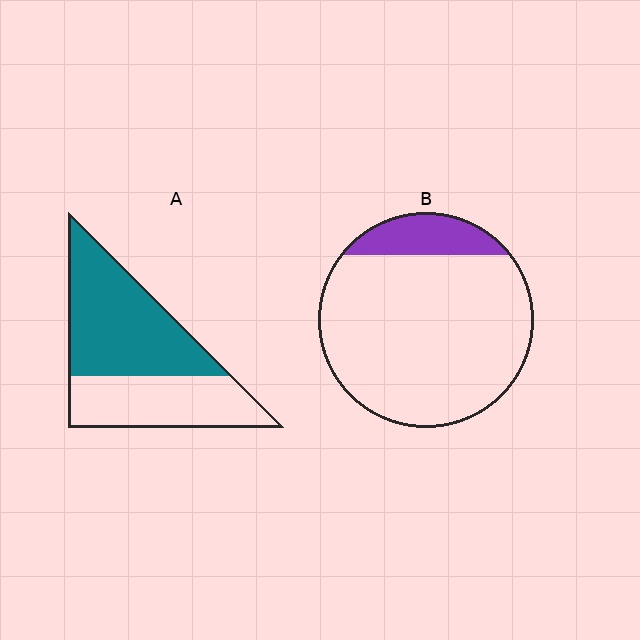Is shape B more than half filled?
No.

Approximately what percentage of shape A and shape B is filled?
A is approximately 60% and B is approximately 15%.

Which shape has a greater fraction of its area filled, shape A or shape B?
Shape A.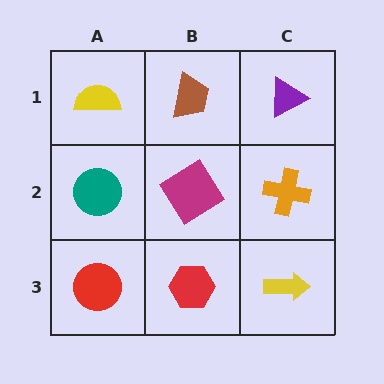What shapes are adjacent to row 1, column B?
A magenta diamond (row 2, column B), a yellow semicircle (row 1, column A), a purple triangle (row 1, column C).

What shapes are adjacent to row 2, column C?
A purple triangle (row 1, column C), a yellow arrow (row 3, column C), a magenta diamond (row 2, column B).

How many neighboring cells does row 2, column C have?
3.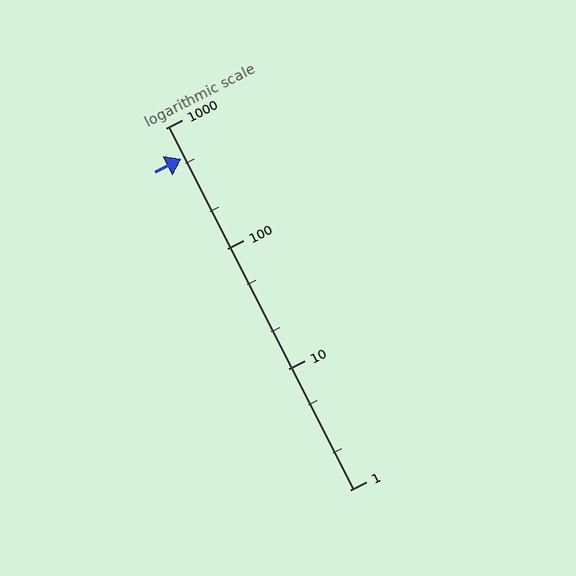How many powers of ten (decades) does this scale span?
The scale spans 3 decades, from 1 to 1000.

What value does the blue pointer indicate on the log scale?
The pointer indicates approximately 560.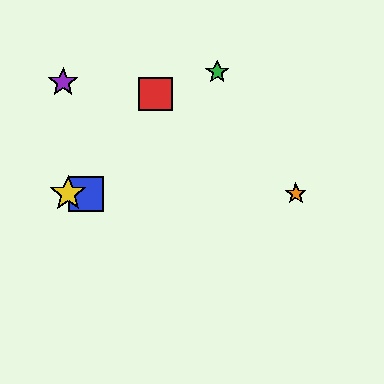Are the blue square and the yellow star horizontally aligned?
Yes, both are at y≈194.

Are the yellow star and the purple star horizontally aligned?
No, the yellow star is at y≈194 and the purple star is at y≈82.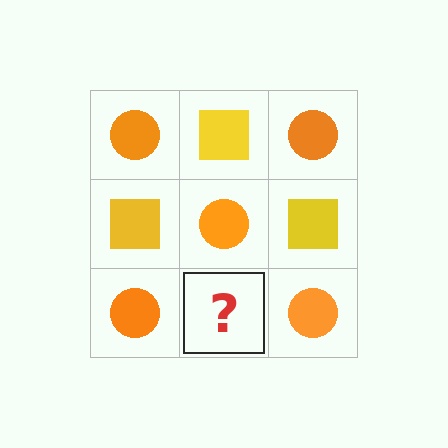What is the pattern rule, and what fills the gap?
The rule is that it alternates orange circle and yellow square in a checkerboard pattern. The gap should be filled with a yellow square.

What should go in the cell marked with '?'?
The missing cell should contain a yellow square.